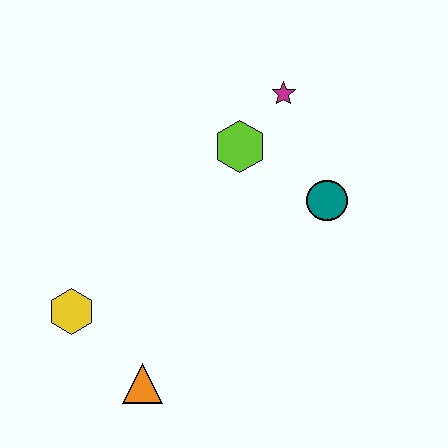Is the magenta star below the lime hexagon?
No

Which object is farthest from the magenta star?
The orange triangle is farthest from the magenta star.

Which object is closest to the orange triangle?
The yellow hexagon is closest to the orange triangle.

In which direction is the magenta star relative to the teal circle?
The magenta star is above the teal circle.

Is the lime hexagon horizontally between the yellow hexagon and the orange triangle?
No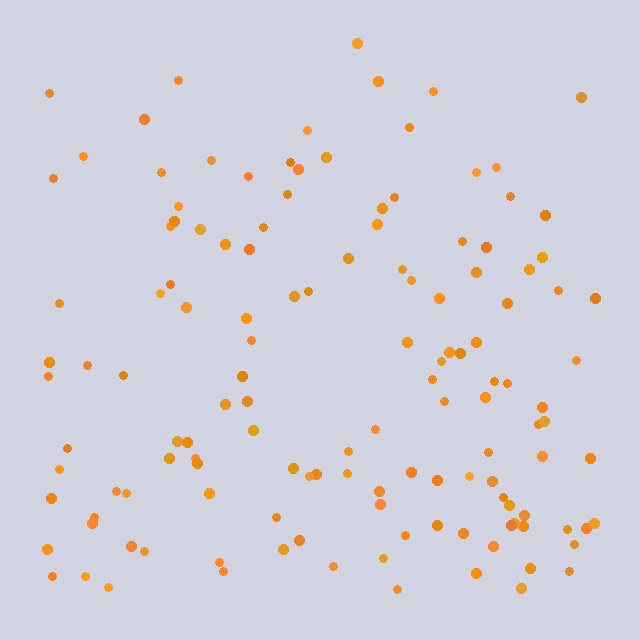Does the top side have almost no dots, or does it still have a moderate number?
Still a moderate number, just noticeably fewer than the bottom.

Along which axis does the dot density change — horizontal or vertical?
Vertical.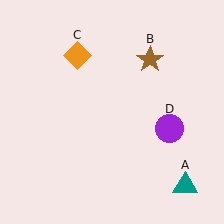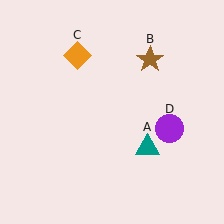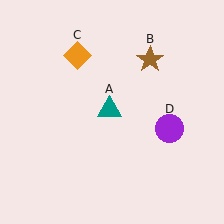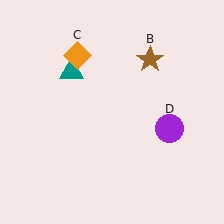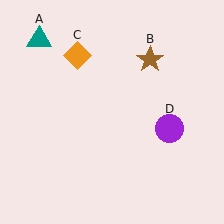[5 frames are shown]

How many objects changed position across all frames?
1 object changed position: teal triangle (object A).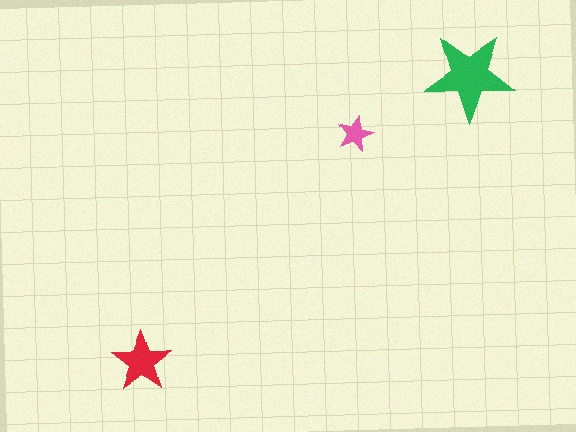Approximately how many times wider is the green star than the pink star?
About 2.5 times wider.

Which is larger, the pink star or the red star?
The red one.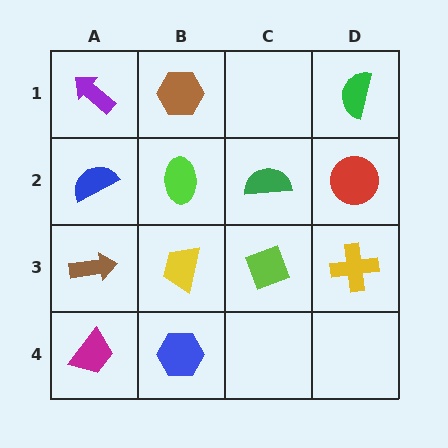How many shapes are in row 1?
3 shapes.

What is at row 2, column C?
A green semicircle.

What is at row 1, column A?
A purple arrow.